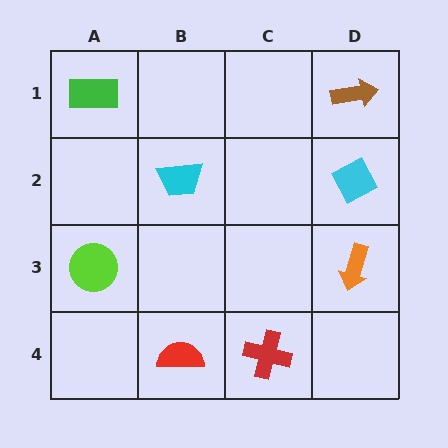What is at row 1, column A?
A green rectangle.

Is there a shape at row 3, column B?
No, that cell is empty.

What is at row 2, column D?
A cyan diamond.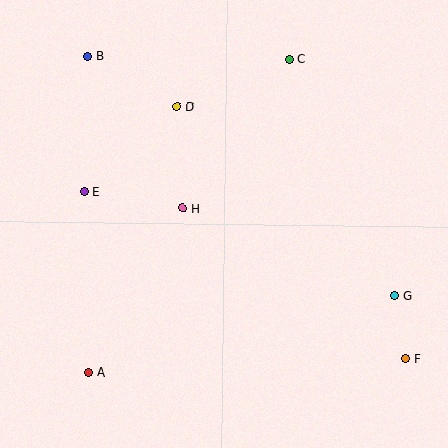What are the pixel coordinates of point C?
Point C is at (289, 59).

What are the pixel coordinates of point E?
Point E is at (85, 192).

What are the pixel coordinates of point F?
Point F is at (406, 359).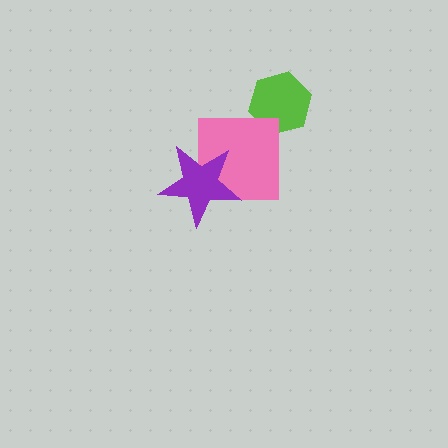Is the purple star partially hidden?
No, no other shape covers it.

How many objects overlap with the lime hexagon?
0 objects overlap with the lime hexagon.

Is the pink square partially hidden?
Yes, it is partially covered by another shape.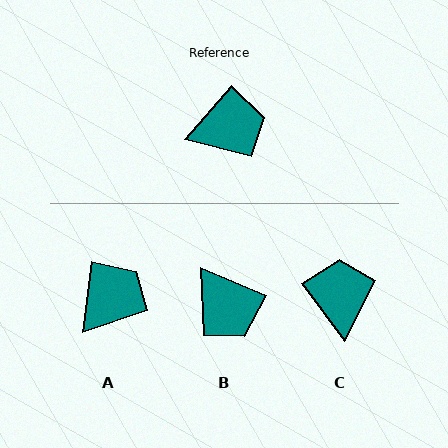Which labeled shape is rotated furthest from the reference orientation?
C, about 78 degrees away.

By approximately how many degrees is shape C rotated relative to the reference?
Approximately 78 degrees counter-clockwise.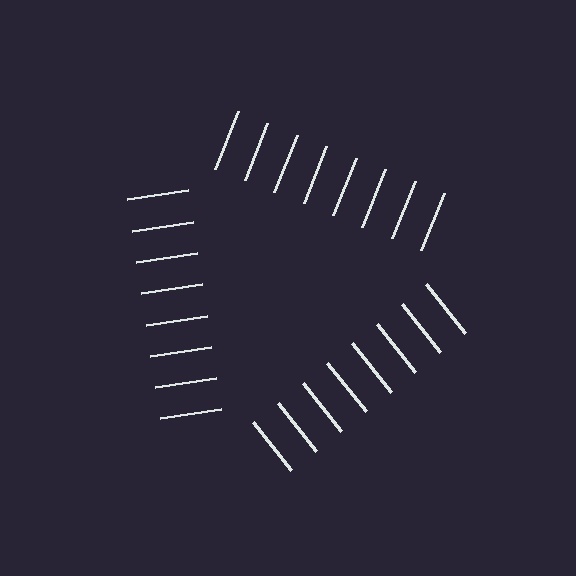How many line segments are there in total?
24 — 8 along each of the 3 edges.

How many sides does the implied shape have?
3 sides — the line-ends trace a triangle.